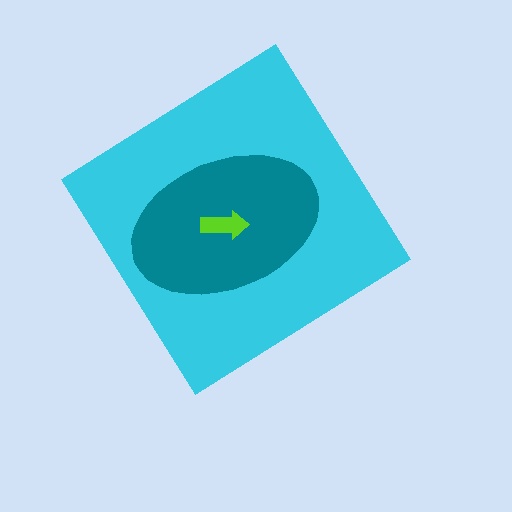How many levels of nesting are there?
3.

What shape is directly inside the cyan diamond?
The teal ellipse.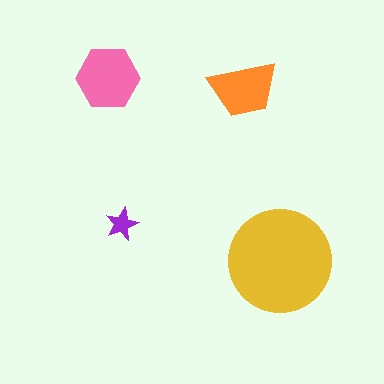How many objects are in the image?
There are 4 objects in the image.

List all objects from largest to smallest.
The yellow circle, the pink hexagon, the orange trapezoid, the purple star.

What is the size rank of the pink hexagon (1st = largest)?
2nd.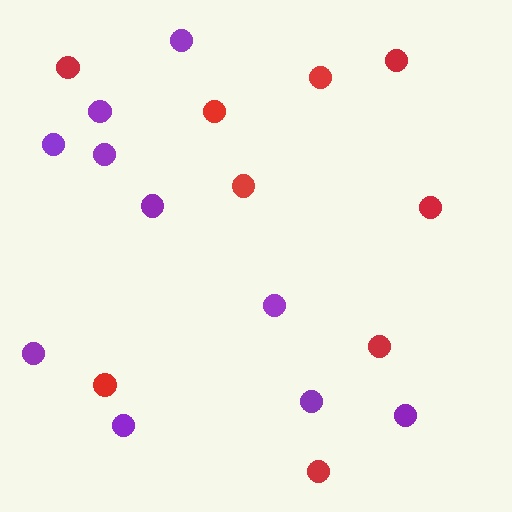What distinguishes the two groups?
There are 2 groups: one group of purple circles (10) and one group of red circles (9).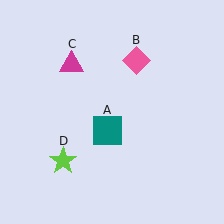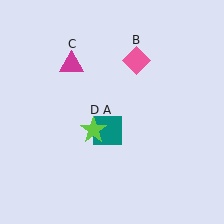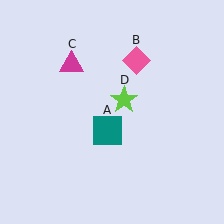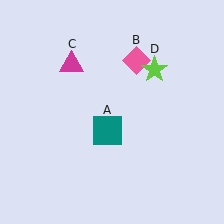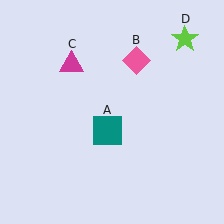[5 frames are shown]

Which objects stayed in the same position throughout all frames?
Teal square (object A) and pink diamond (object B) and magenta triangle (object C) remained stationary.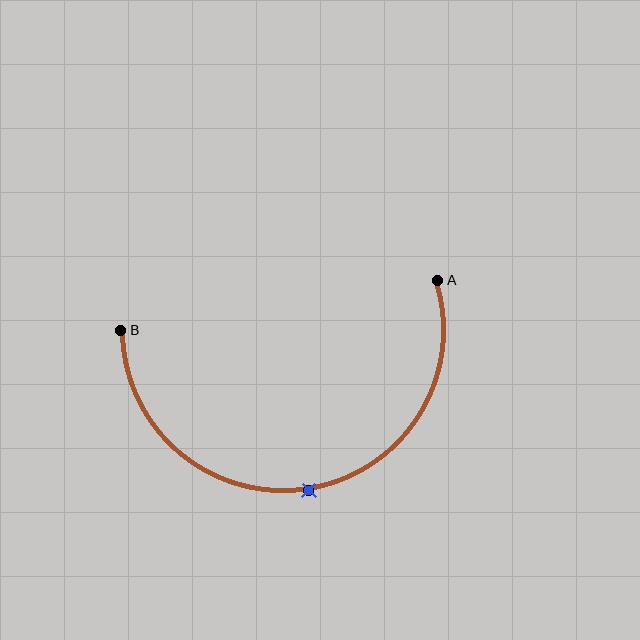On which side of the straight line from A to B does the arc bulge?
The arc bulges below the straight line connecting A and B.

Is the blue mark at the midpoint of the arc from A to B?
Yes. The blue mark lies on the arc at equal arc-length from both A and B — it is the arc midpoint.